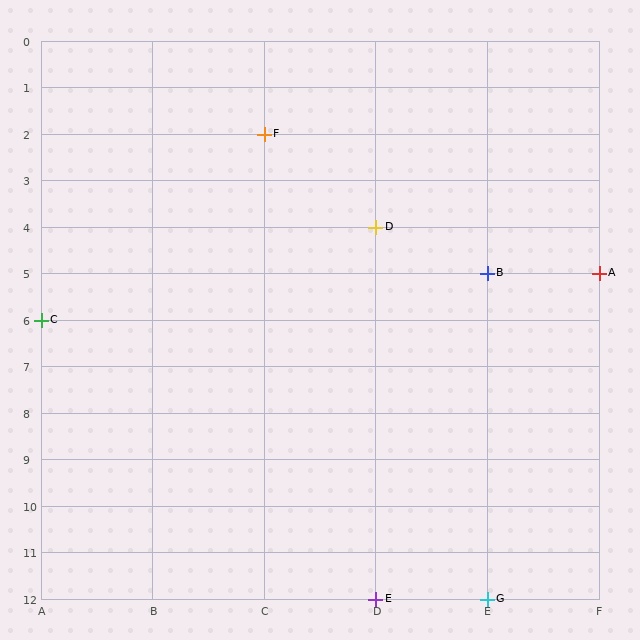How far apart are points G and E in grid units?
Points G and E are 1 column apart.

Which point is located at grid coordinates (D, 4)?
Point D is at (D, 4).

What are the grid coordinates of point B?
Point B is at grid coordinates (E, 5).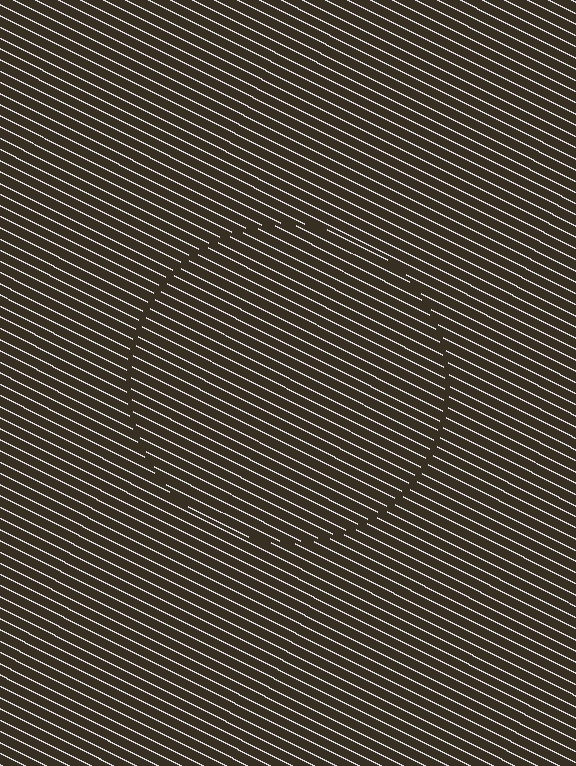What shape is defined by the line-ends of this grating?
An illusory circle. The interior of the shape contains the same grating, shifted by half a period — the contour is defined by the phase discontinuity where line-ends from the inner and outer gratings abut.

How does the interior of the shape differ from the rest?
The interior of the shape contains the same grating, shifted by half a period — the contour is defined by the phase discontinuity where line-ends from the inner and outer gratings abut.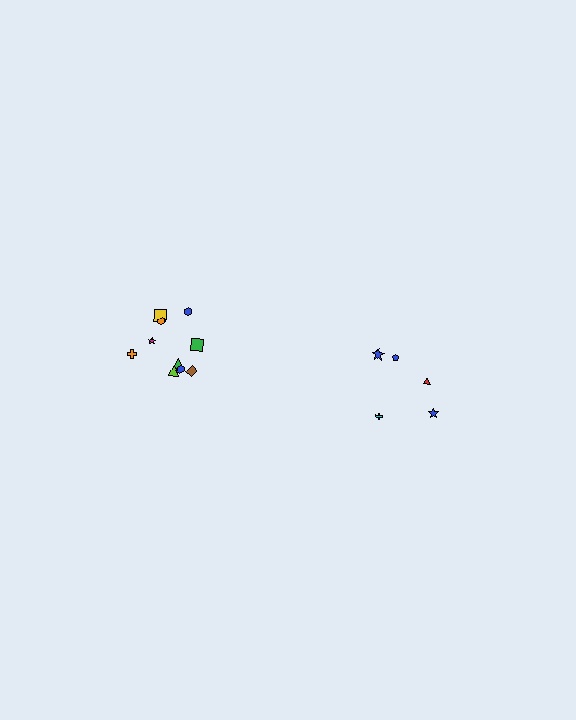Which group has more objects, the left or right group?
The left group.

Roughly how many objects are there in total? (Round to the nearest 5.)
Roughly 15 objects in total.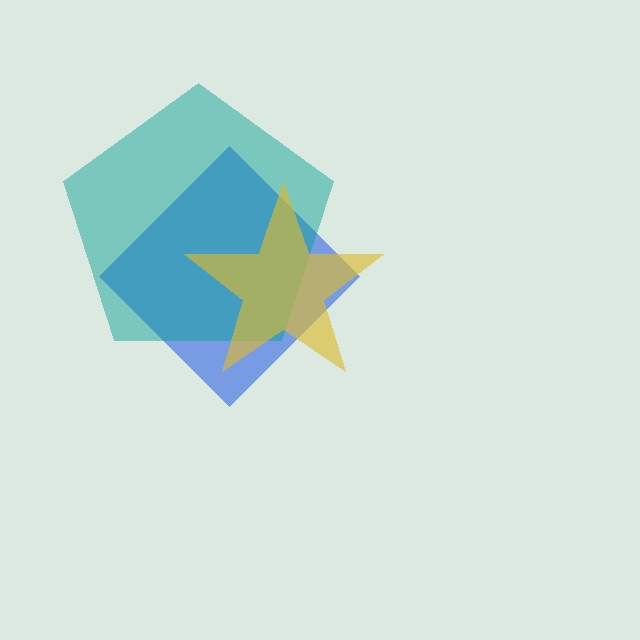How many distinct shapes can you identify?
There are 3 distinct shapes: a blue diamond, a teal pentagon, a yellow star.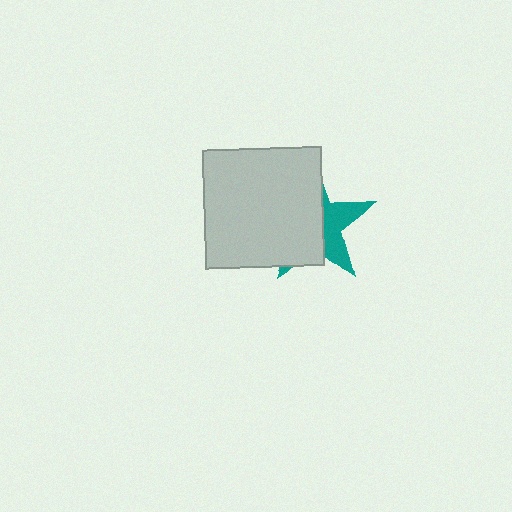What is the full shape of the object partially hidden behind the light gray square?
The partially hidden object is a teal star.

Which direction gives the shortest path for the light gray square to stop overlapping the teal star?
Moving left gives the shortest separation.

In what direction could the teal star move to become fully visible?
The teal star could move right. That would shift it out from behind the light gray square entirely.